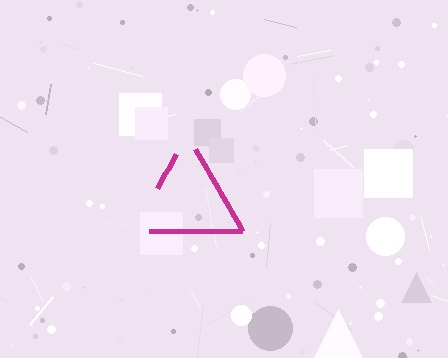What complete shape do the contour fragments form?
The contour fragments form a triangle.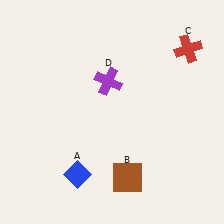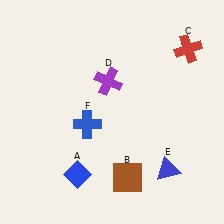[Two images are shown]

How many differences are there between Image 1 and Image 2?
There are 2 differences between the two images.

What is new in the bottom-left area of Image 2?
A blue cross (F) was added in the bottom-left area of Image 2.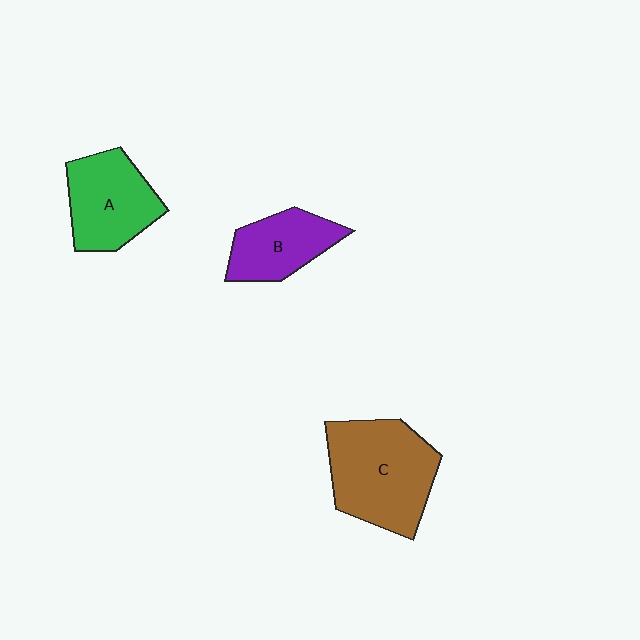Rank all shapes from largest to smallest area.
From largest to smallest: C (brown), A (green), B (purple).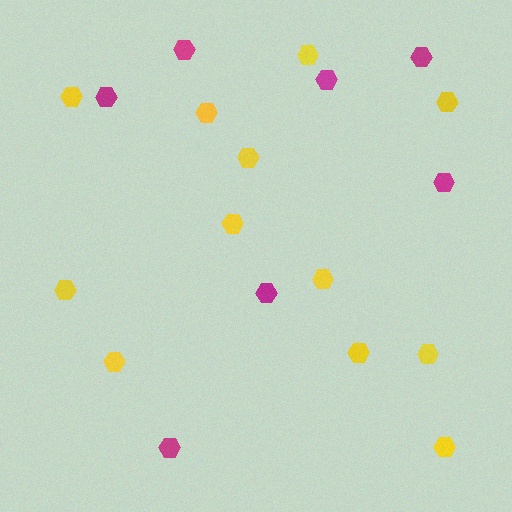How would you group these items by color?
There are 2 groups: one group of magenta hexagons (7) and one group of yellow hexagons (12).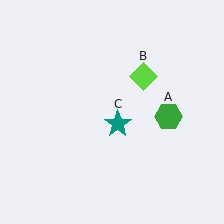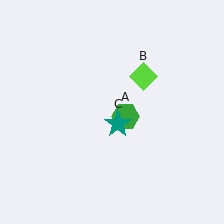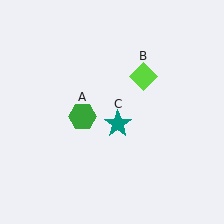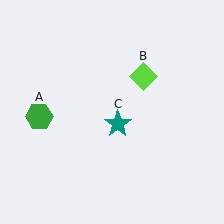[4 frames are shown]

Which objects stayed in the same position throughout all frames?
Lime diamond (object B) and teal star (object C) remained stationary.